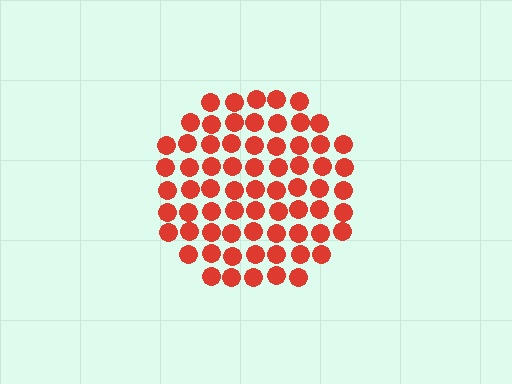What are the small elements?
The small elements are circles.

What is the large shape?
The large shape is a circle.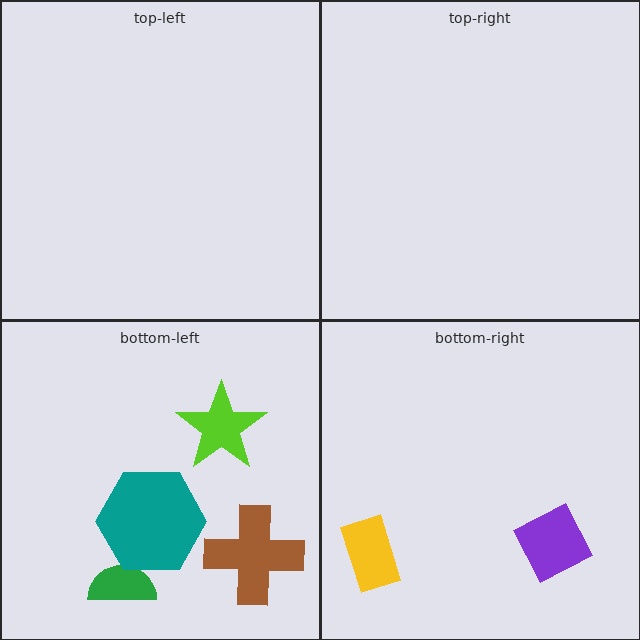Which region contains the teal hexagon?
The bottom-left region.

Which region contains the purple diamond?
The bottom-right region.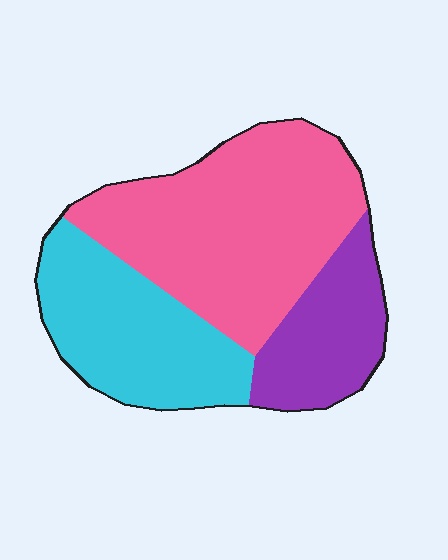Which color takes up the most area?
Pink, at roughly 50%.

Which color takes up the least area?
Purple, at roughly 20%.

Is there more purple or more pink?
Pink.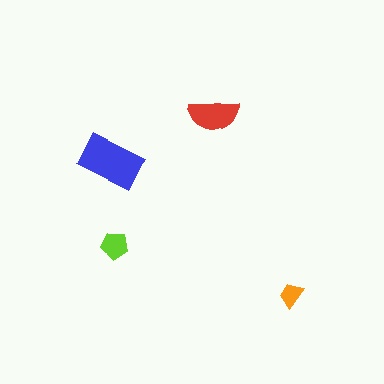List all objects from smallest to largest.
The orange trapezoid, the lime pentagon, the red semicircle, the blue rectangle.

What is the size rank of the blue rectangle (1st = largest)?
1st.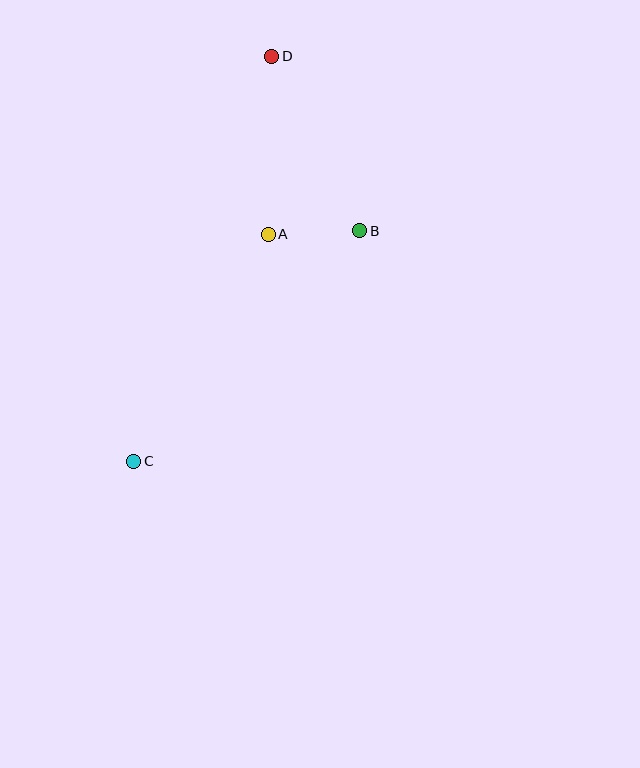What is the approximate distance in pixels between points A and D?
The distance between A and D is approximately 178 pixels.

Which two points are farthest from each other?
Points C and D are farthest from each other.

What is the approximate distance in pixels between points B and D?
The distance between B and D is approximately 196 pixels.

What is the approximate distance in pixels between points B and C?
The distance between B and C is approximately 323 pixels.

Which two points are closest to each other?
Points A and B are closest to each other.